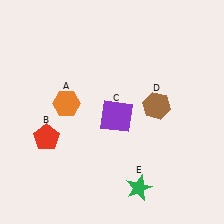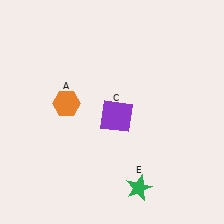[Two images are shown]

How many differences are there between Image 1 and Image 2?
There are 2 differences between the two images.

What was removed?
The brown hexagon (D), the red pentagon (B) were removed in Image 2.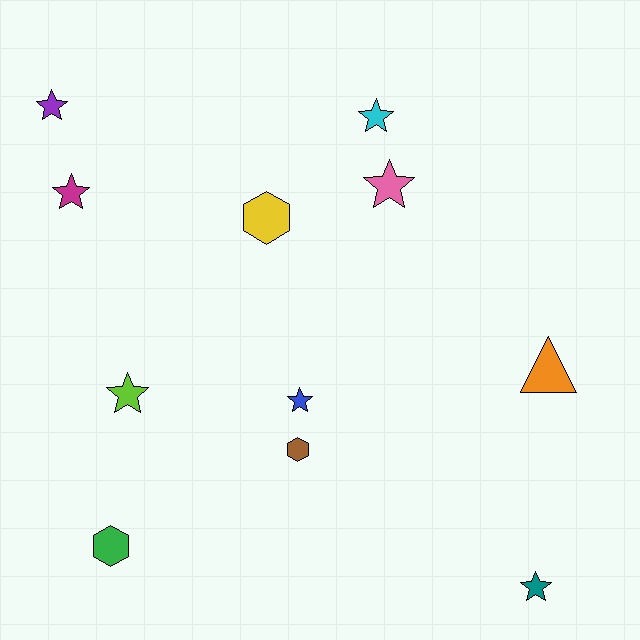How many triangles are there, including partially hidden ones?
There is 1 triangle.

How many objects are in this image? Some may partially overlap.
There are 11 objects.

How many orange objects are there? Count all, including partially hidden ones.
There is 1 orange object.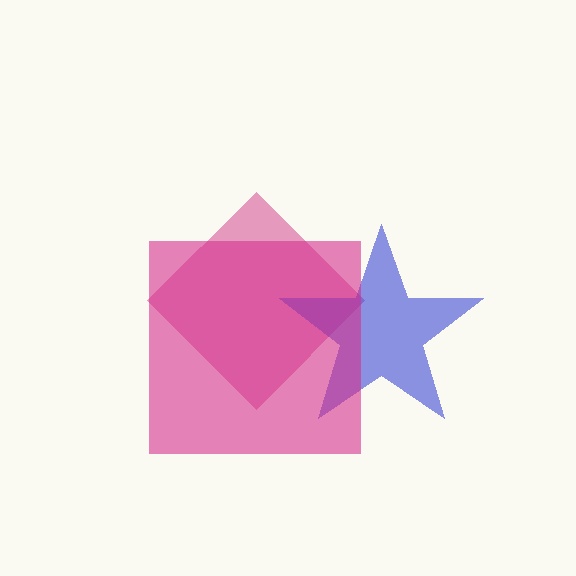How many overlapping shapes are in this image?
There are 3 overlapping shapes in the image.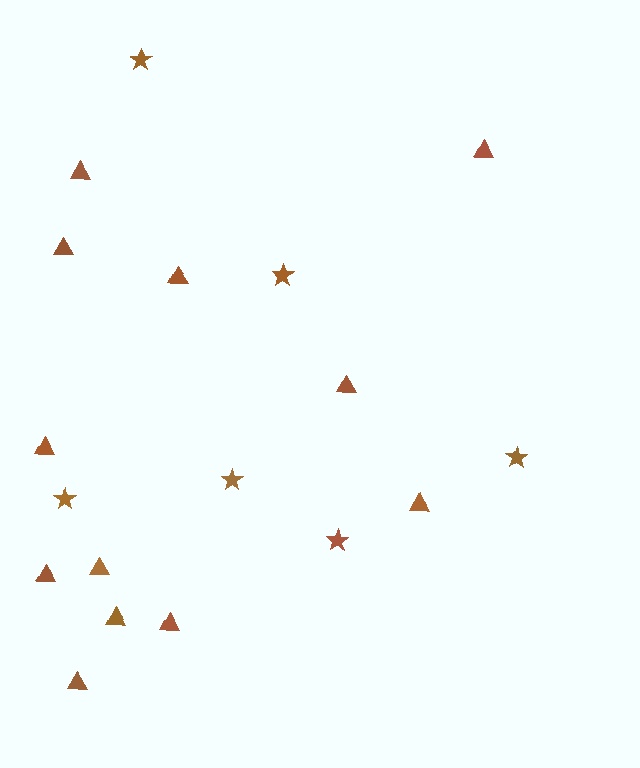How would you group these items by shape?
There are 2 groups: one group of triangles (12) and one group of stars (6).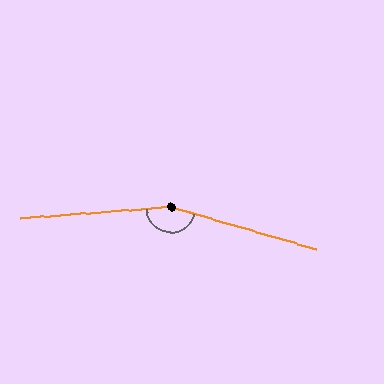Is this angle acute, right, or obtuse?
It is obtuse.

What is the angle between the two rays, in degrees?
Approximately 160 degrees.